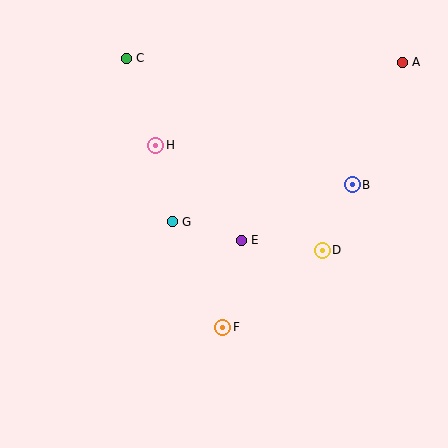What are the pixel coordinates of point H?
Point H is at (156, 145).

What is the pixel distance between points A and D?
The distance between A and D is 204 pixels.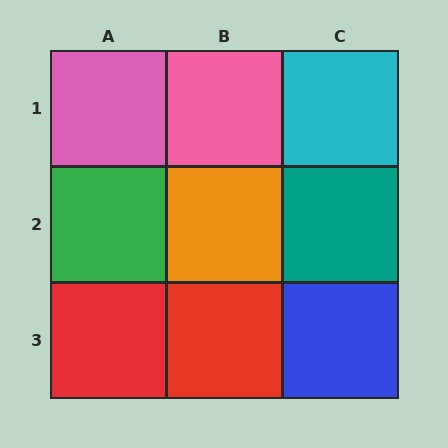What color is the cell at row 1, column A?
Pink.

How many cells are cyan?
1 cell is cyan.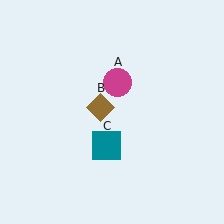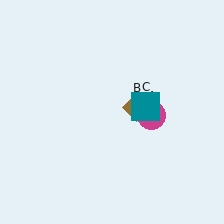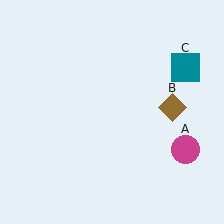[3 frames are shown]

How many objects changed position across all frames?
3 objects changed position: magenta circle (object A), brown diamond (object B), teal square (object C).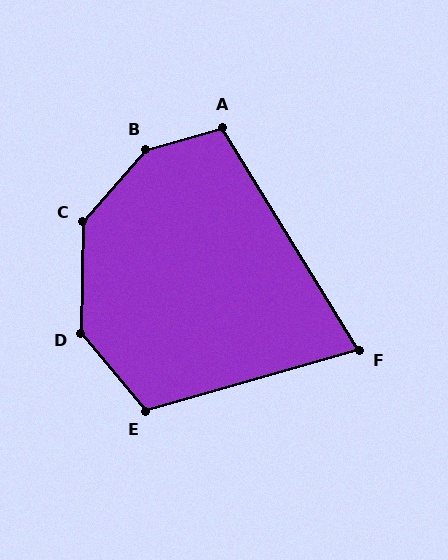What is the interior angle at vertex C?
Approximately 140 degrees (obtuse).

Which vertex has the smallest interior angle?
F, at approximately 74 degrees.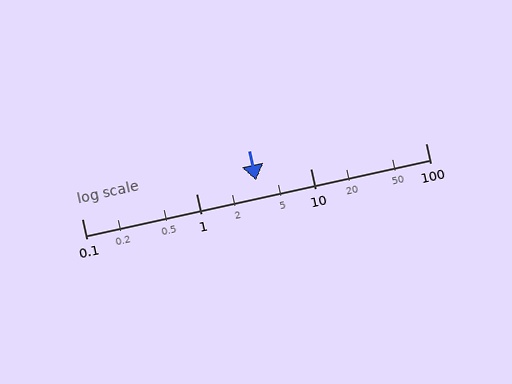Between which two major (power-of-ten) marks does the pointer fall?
The pointer is between 1 and 10.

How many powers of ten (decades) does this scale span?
The scale spans 3 decades, from 0.1 to 100.